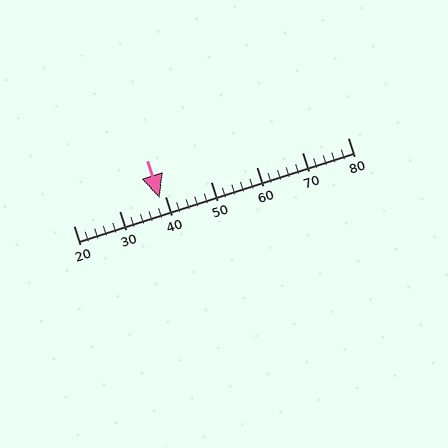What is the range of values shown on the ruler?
The ruler shows values from 20 to 80.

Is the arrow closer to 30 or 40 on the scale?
The arrow is closer to 40.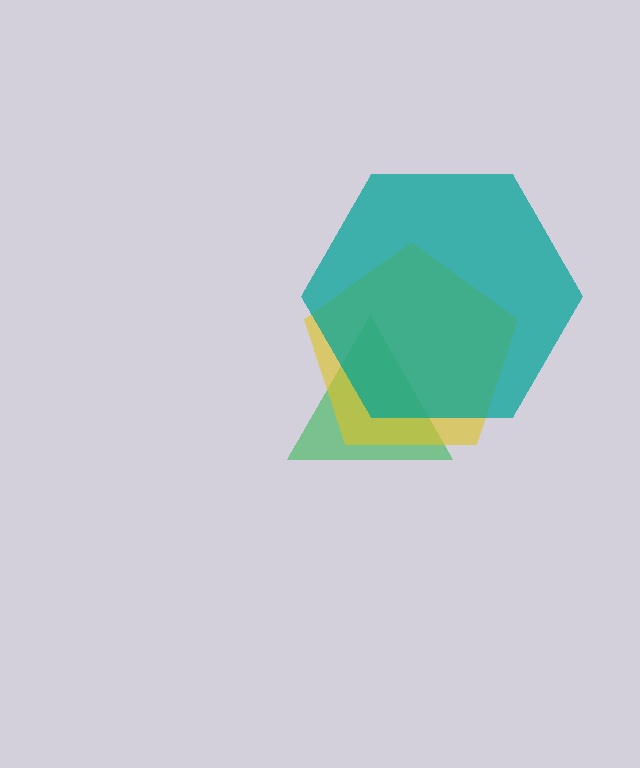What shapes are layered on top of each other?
The layered shapes are: a green triangle, a yellow pentagon, a teal hexagon.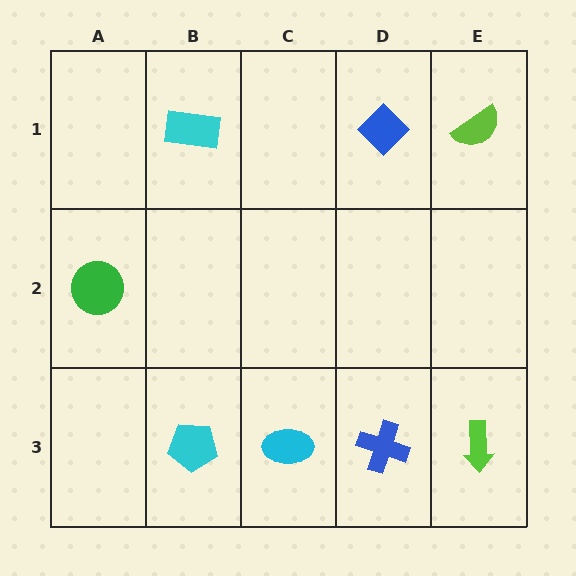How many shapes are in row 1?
3 shapes.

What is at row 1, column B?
A cyan rectangle.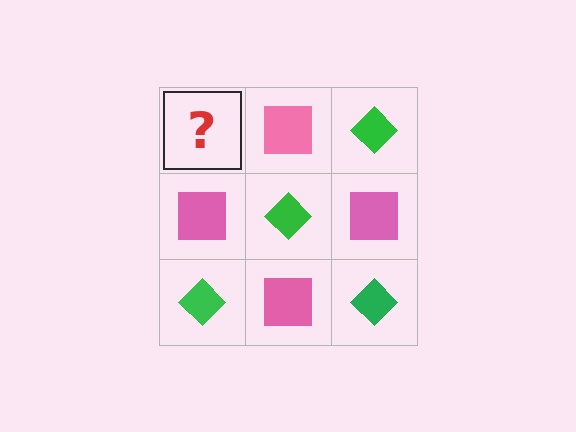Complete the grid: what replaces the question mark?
The question mark should be replaced with a green diamond.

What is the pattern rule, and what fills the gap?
The rule is that it alternates green diamond and pink square in a checkerboard pattern. The gap should be filled with a green diamond.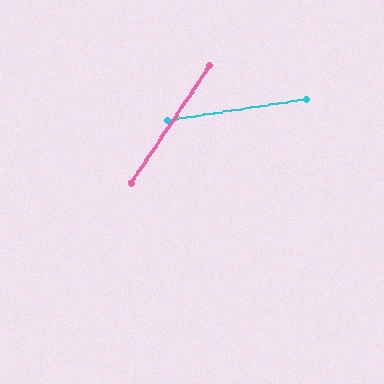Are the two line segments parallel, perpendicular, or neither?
Neither parallel nor perpendicular — they differ by about 47°.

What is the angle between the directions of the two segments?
Approximately 47 degrees.